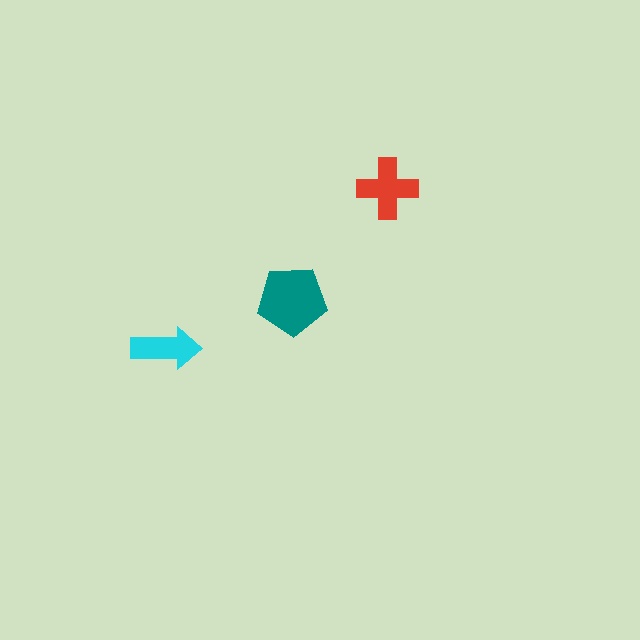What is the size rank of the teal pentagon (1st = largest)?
1st.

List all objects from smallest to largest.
The cyan arrow, the red cross, the teal pentagon.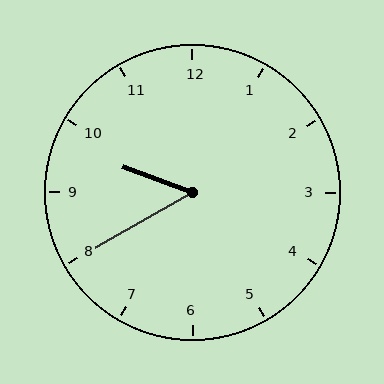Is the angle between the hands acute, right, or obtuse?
It is acute.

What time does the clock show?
9:40.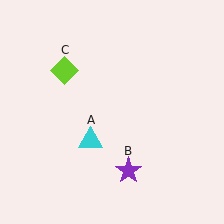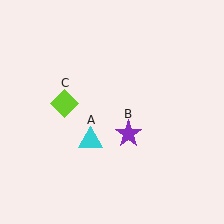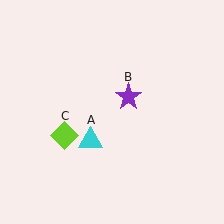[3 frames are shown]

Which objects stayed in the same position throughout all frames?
Cyan triangle (object A) remained stationary.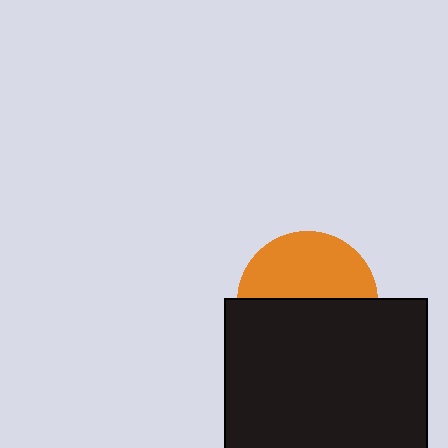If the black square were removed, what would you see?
You would see the complete orange circle.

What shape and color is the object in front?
The object in front is a black square.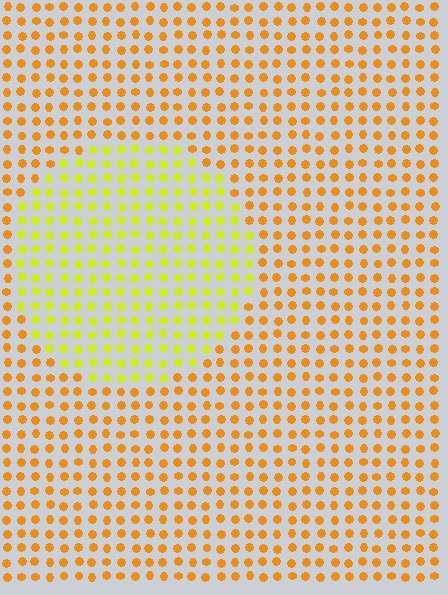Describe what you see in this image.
The image is filled with small orange elements in a uniform arrangement. A circle-shaped region is visible where the elements are tinted to a slightly different hue, forming a subtle color boundary.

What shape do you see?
I see a circle.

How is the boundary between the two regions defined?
The boundary is defined purely by a slight shift in hue (about 35 degrees). Spacing, size, and orientation are identical on both sides.